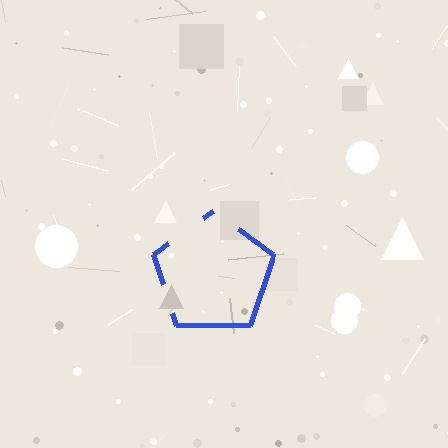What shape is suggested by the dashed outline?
The dashed outline suggests a pentagon.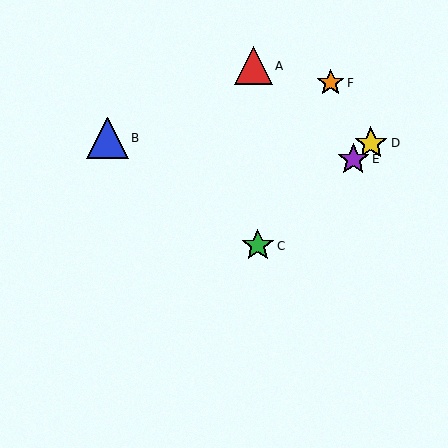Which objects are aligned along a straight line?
Objects C, D, E are aligned along a straight line.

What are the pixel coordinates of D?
Object D is at (371, 143).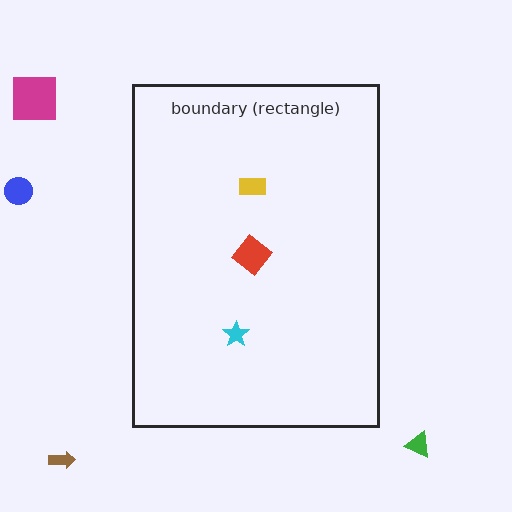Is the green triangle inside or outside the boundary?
Outside.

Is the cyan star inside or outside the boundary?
Inside.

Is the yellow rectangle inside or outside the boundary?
Inside.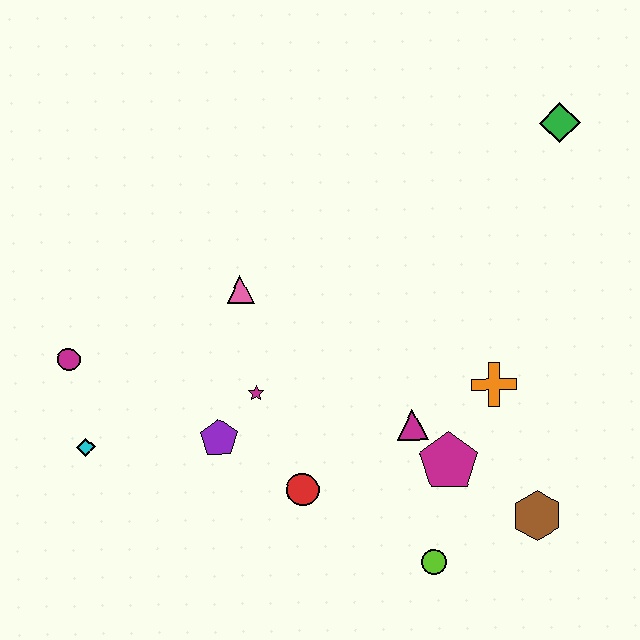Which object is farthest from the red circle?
The green diamond is farthest from the red circle.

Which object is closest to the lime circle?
The magenta pentagon is closest to the lime circle.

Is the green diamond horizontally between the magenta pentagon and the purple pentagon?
No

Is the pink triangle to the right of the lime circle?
No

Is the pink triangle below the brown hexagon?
No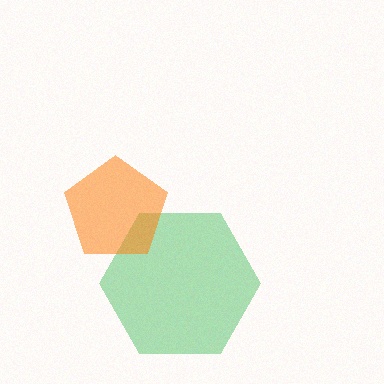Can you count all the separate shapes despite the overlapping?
Yes, there are 2 separate shapes.